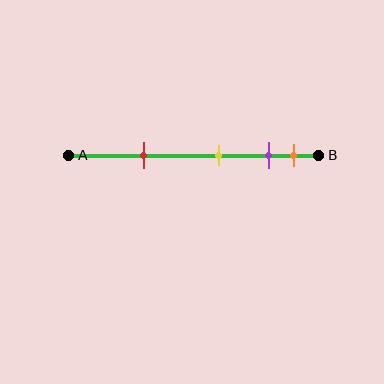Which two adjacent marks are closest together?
The purple and orange marks are the closest adjacent pair.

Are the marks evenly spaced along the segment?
No, the marks are not evenly spaced.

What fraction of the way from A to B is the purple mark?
The purple mark is approximately 80% (0.8) of the way from A to B.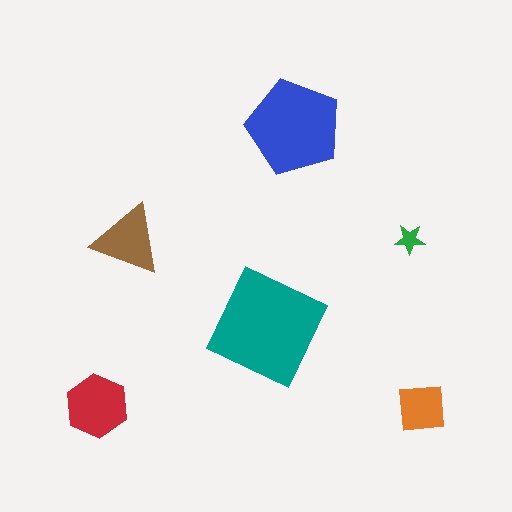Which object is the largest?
The teal square.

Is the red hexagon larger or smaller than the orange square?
Larger.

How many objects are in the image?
There are 6 objects in the image.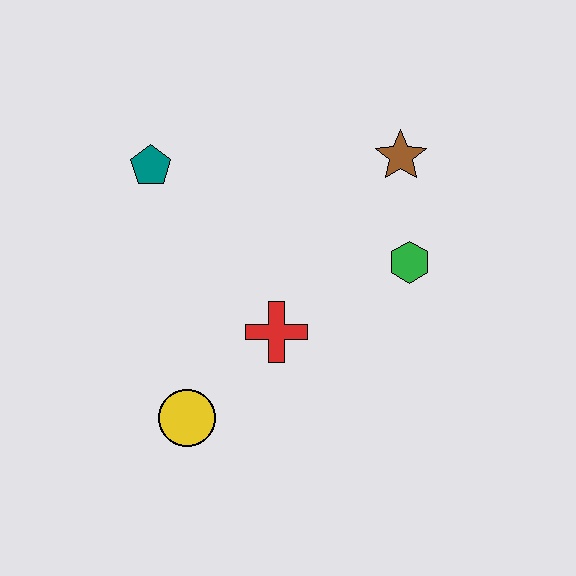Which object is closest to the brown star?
The green hexagon is closest to the brown star.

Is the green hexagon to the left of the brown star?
No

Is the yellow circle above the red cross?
No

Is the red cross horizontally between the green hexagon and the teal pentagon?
Yes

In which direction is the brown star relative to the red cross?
The brown star is above the red cross.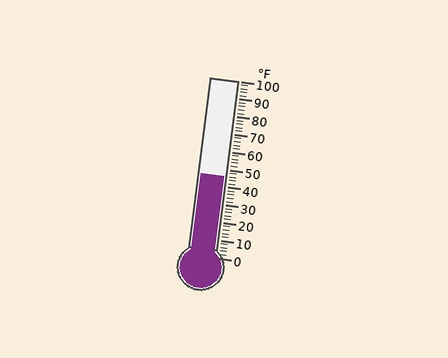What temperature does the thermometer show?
The thermometer shows approximately 46°F.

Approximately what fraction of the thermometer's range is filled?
The thermometer is filled to approximately 45% of its range.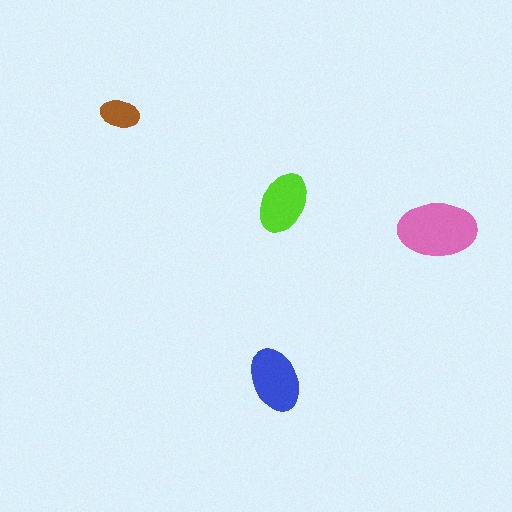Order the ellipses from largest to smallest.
the pink one, the blue one, the lime one, the brown one.